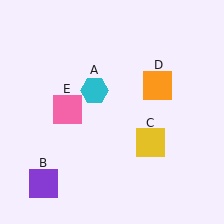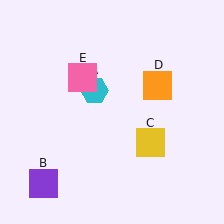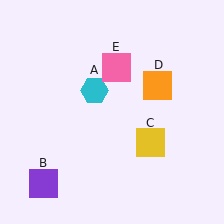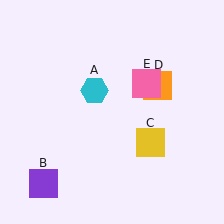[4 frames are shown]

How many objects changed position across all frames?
1 object changed position: pink square (object E).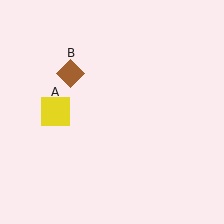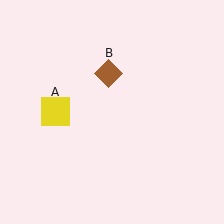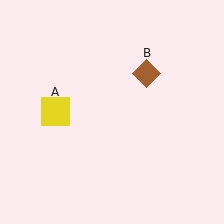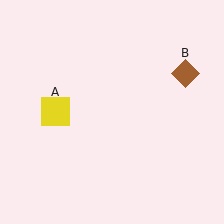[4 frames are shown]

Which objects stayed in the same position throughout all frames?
Yellow square (object A) remained stationary.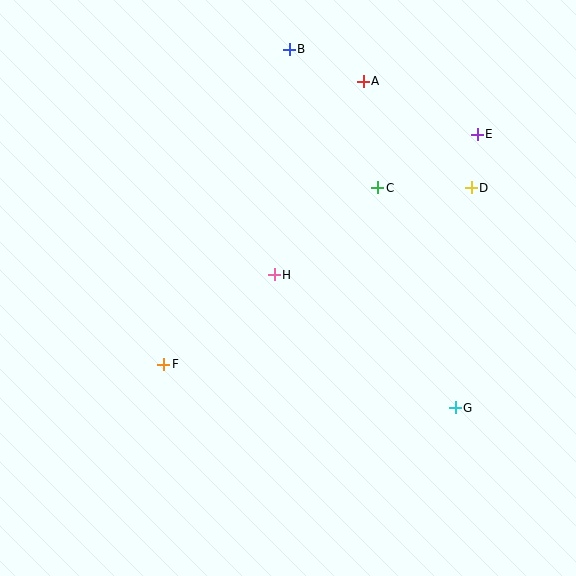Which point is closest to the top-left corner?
Point B is closest to the top-left corner.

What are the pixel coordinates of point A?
Point A is at (363, 81).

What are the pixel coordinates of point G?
Point G is at (455, 408).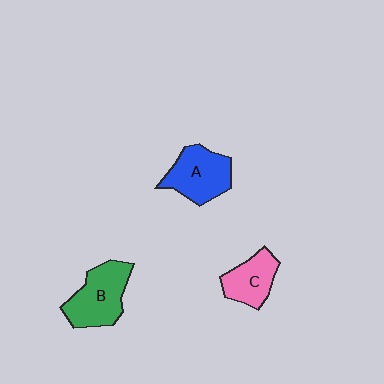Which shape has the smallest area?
Shape C (pink).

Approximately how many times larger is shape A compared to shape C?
Approximately 1.3 times.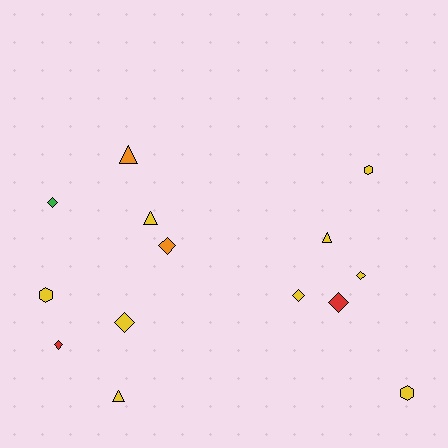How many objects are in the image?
There are 14 objects.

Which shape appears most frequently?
Diamond, with 7 objects.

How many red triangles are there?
There are no red triangles.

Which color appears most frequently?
Yellow, with 9 objects.